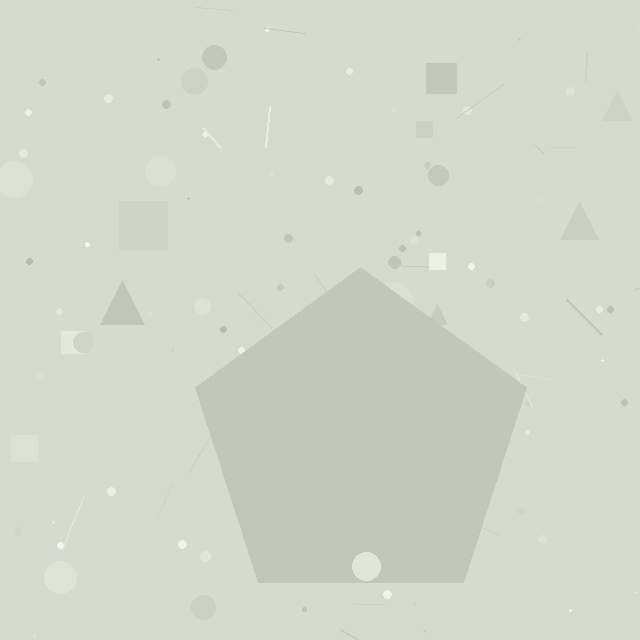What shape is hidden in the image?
A pentagon is hidden in the image.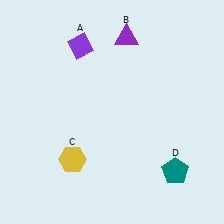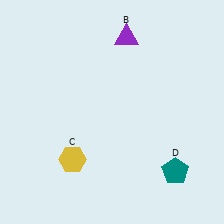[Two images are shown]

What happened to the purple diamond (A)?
The purple diamond (A) was removed in Image 2. It was in the top-left area of Image 1.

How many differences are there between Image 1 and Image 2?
There is 1 difference between the two images.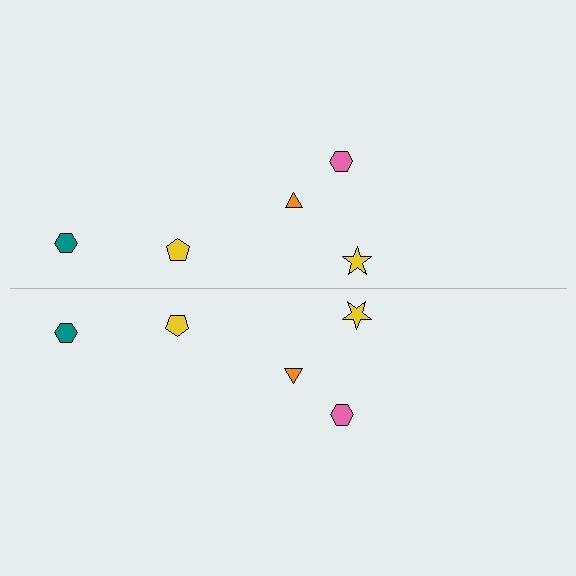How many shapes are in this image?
There are 10 shapes in this image.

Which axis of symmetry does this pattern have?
The pattern has a horizontal axis of symmetry running through the center of the image.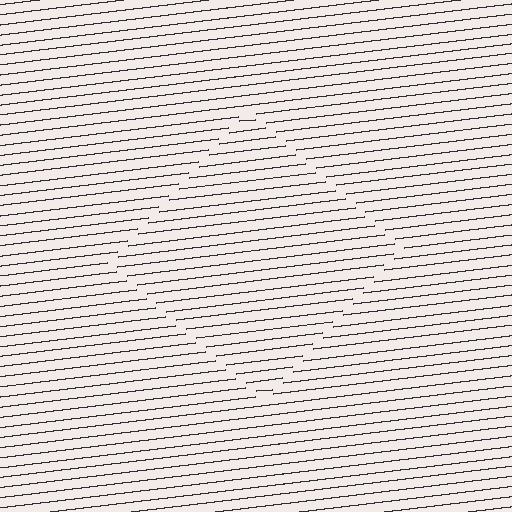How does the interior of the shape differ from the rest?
The interior of the shape contains the same grating, shifted by half a period — the contour is defined by the phase discontinuity where line-ends from the inner and outer gratings abut.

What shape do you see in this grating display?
An illusory square. The interior of the shape contains the same grating, shifted by half a period — the contour is defined by the phase discontinuity where line-ends from the inner and outer gratings abut.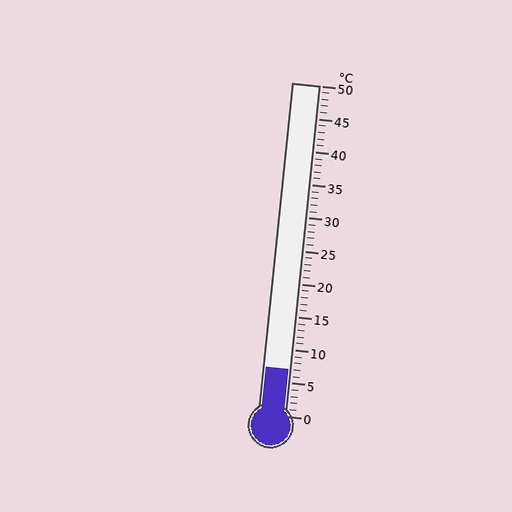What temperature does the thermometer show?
The thermometer shows approximately 7°C.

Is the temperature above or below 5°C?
The temperature is above 5°C.